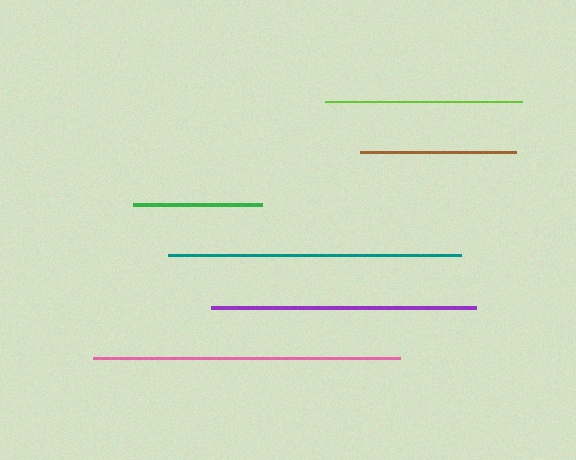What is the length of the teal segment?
The teal segment is approximately 293 pixels long.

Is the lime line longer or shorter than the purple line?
The purple line is longer than the lime line.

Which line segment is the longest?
The pink line is the longest at approximately 307 pixels.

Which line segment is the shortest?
The green line is the shortest at approximately 129 pixels.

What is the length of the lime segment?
The lime segment is approximately 196 pixels long.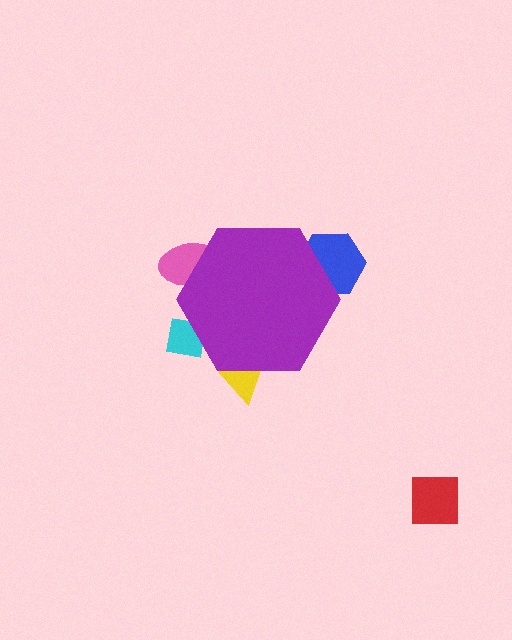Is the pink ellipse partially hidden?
Yes, the pink ellipse is partially hidden behind the purple hexagon.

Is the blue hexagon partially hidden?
Yes, the blue hexagon is partially hidden behind the purple hexagon.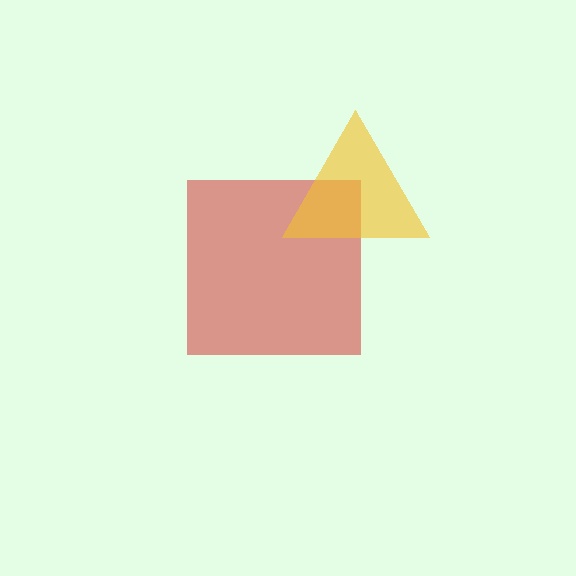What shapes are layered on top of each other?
The layered shapes are: a red square, a yellow triangle.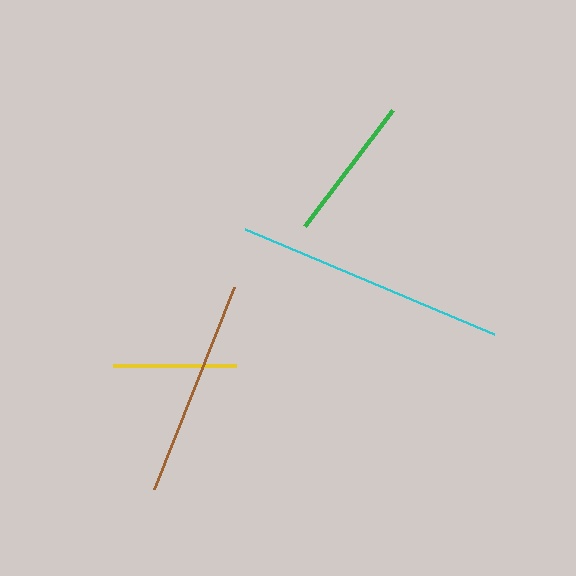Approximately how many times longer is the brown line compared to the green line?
The brown line is approximately 1.5 times the length of the green line.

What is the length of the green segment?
The green segment is approximately 146 pixels long.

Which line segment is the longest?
The cyan line is the longest at approximately 270 pixels.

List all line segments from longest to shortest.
From longest to shortest: cyan, brown, green, yellow.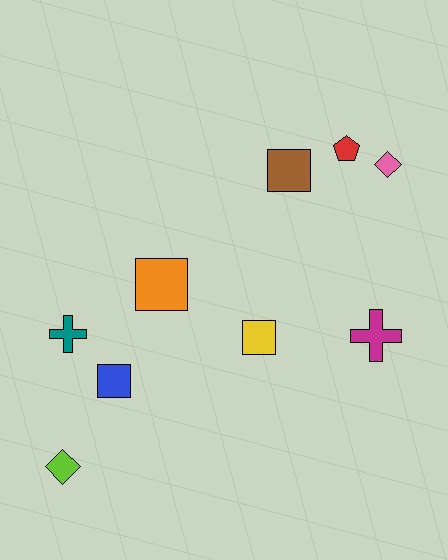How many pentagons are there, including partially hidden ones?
There is 1 pentagon.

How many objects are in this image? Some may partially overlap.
There are 9 objects.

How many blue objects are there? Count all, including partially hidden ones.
There is 1 blue object.